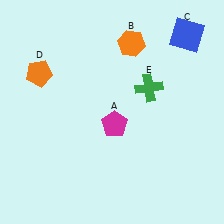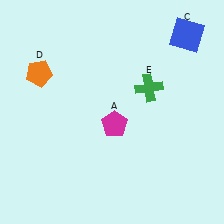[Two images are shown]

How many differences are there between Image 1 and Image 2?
There is 1 difference between the two images.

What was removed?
The orange hexagon (B) was removed in Image 2.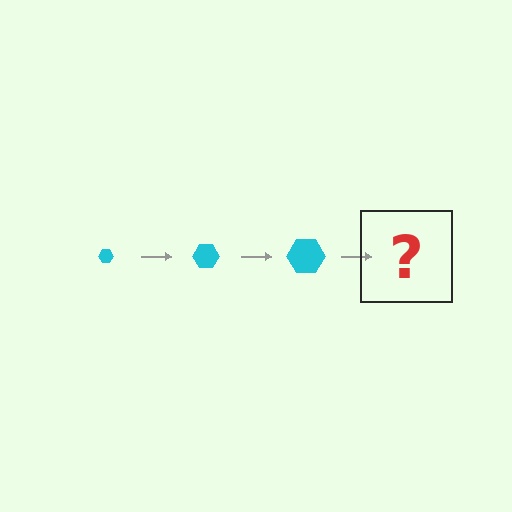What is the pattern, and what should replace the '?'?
The pattern is that the hexagon gets progressively larger each step. The '?' should be a cyan hexagon, larger than the previous one.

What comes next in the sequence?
The next element should be a cyan hexagon, larger than the previous one.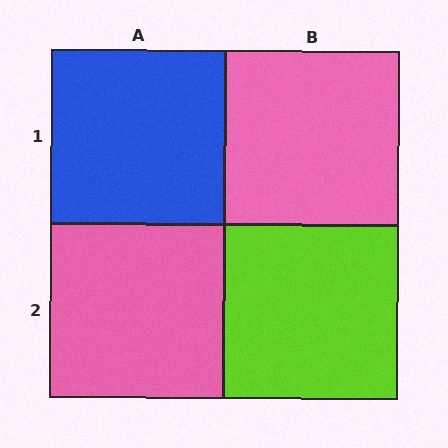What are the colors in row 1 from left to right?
Blue, pink.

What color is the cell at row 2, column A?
Pink.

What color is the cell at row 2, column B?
Lime.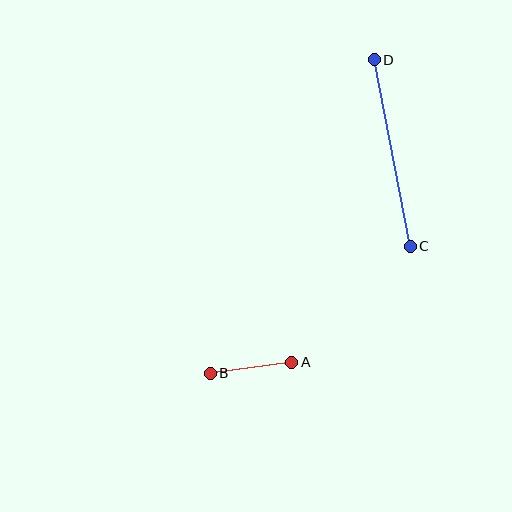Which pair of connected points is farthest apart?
Points C and D are farthest apart.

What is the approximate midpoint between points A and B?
The midpoint is at approximately (251, 368) pixels.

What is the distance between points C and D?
The distance is approximately 190 pixels.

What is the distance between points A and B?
The distance is approximately 82 pixels.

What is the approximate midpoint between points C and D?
The midpoint is at approximately (392, 153) pixels.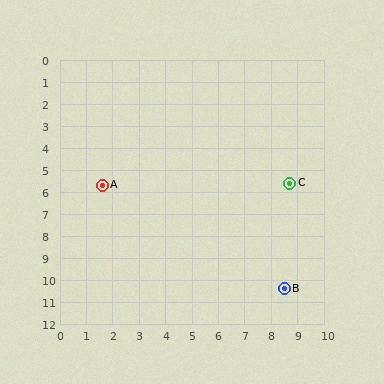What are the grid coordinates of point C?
Point C is at approximately (8.7, 5.6).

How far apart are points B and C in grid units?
Points B and C are about 4.8 grid units apart.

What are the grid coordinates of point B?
Point B is at approximately (8.5, 10.4).